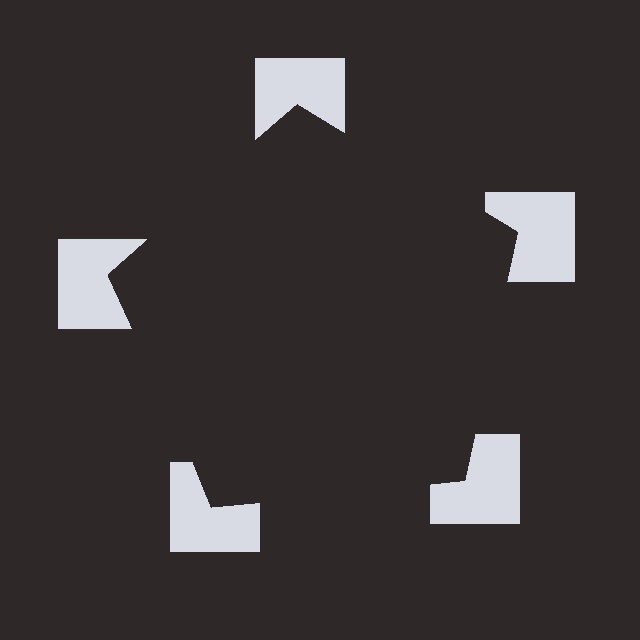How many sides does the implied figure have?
5 sides.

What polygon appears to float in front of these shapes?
An illusory pentagon — its edges are inferred from the aligned wedge cuts in the notched squares, not physically drawn.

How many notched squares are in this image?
There are 5 — one at each vertex of the illusory pentagon.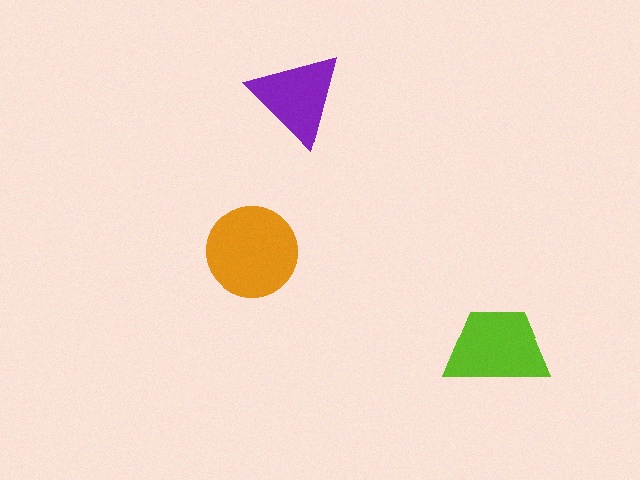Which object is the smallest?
The purple triangle.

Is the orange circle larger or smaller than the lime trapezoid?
Larger.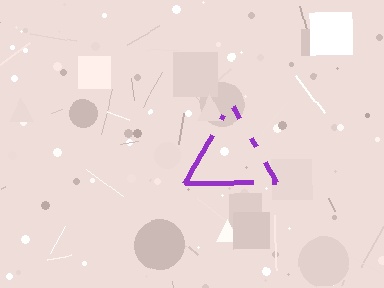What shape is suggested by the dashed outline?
The dashed outline suggests a triangle.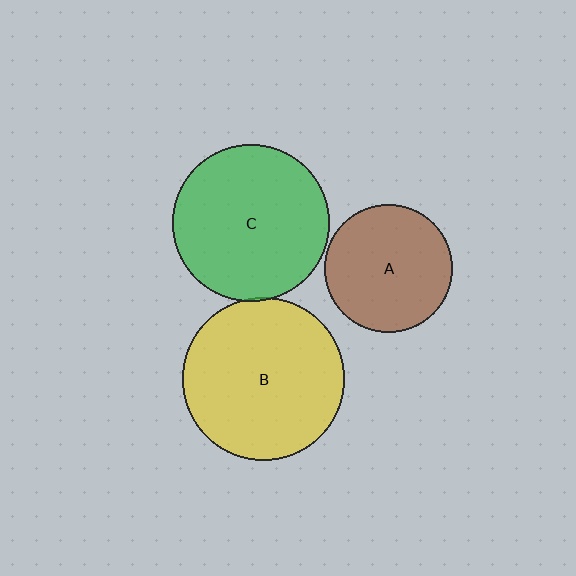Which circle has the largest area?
Circle B (yellow).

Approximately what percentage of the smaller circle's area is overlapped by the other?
Approximately 5%.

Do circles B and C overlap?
Yes.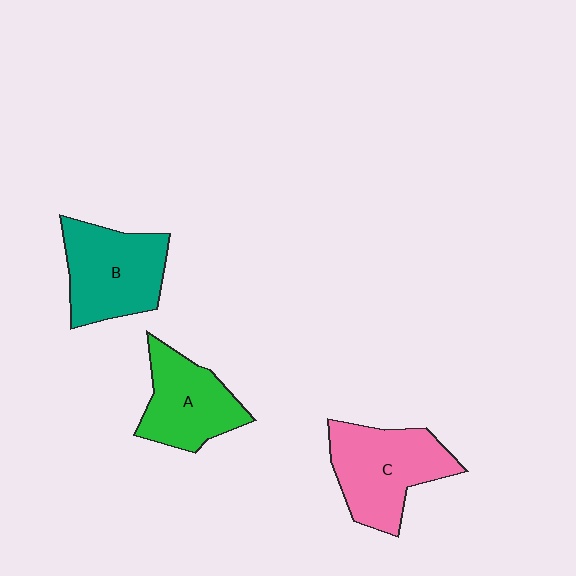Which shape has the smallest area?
Shape A (green).